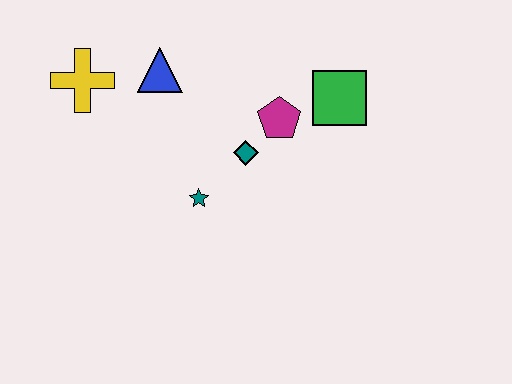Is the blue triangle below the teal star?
No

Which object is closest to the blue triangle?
The yellow cross is closest to the blue triangle.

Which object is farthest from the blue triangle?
The green square is farthest from the blue triangle.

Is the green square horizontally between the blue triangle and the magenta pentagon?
No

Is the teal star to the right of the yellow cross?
Yes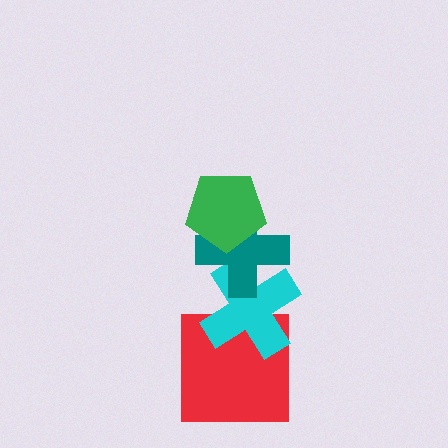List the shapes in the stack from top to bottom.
From top to bottom: the green pentagon, the teal cross, the cyan cross, the red square.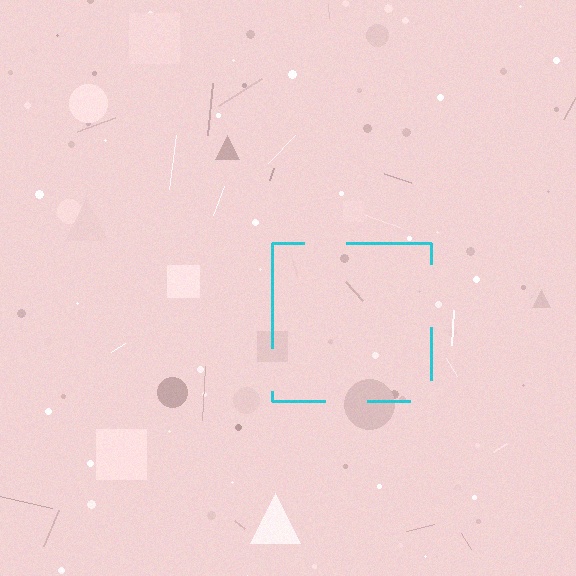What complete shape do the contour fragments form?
The contour fragments form a square.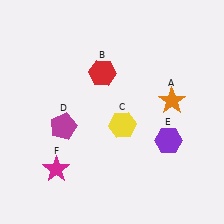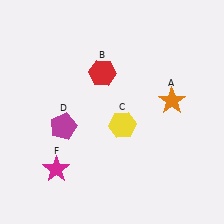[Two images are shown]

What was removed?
The purple hexagon (E) was removed in Image 2.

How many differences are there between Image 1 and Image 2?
There is 1 difference between the two images.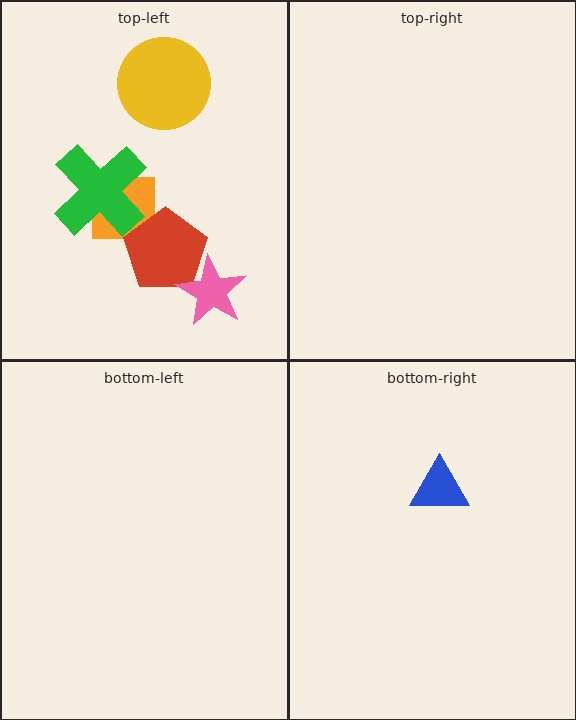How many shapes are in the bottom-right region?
1.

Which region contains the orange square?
The top-left region.